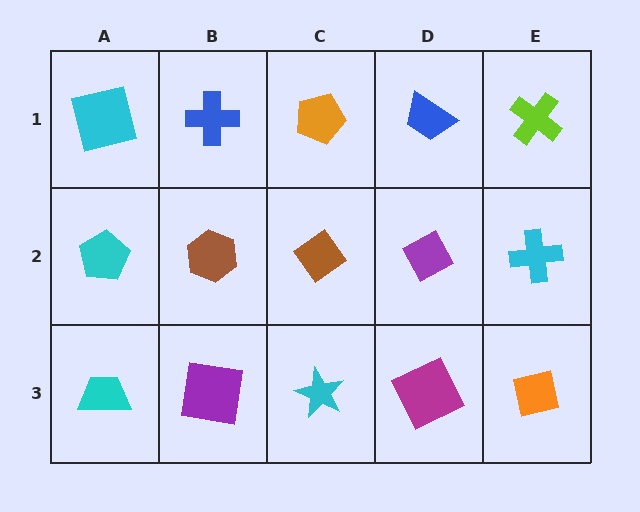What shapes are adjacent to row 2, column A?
A cyan square (row 1, column A), a cyan trapezoid (row 3, column A), a brown hexagon (row 2, column B).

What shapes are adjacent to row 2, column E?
A lime cross (row 1, column E), an orange square (row 3, column E), a purple diamond (row 2, column D).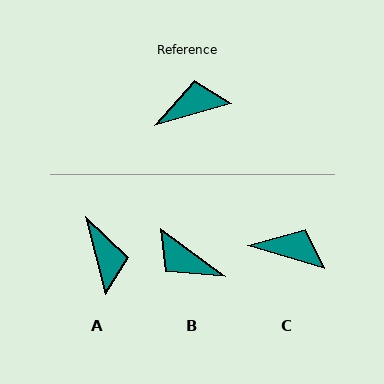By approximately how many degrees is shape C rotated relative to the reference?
Approximately 33 degrees clockwise.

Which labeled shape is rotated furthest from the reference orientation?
B, about 127 degrees away.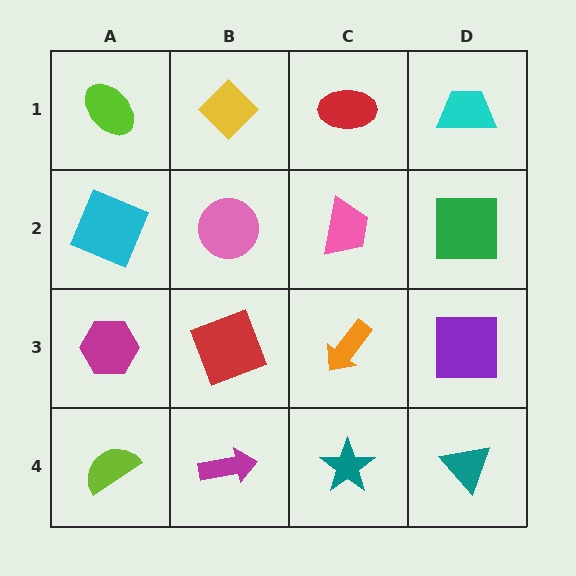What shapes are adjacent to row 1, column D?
A green square (row 2, column D), a red ellipse (row 1, column C).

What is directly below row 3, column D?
A teal triangle.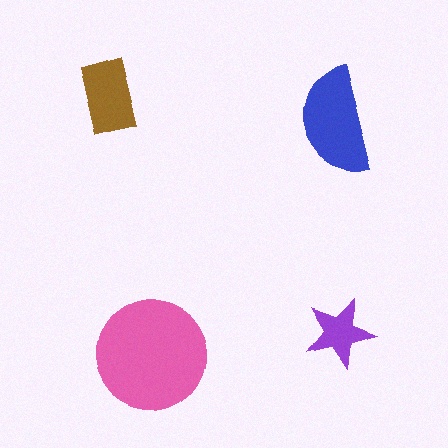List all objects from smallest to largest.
The purple star, the brown rectangle, the blue semicircle, the pink circle.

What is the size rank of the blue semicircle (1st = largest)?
2nd.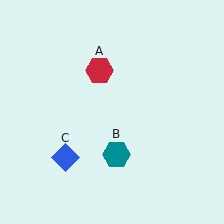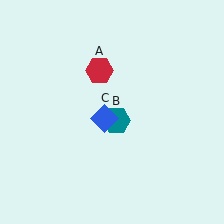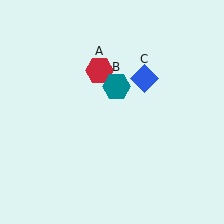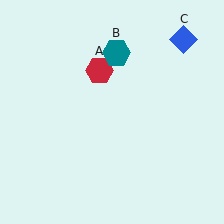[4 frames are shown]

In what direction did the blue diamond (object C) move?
The blue diamond (object C) moved up and to the right.